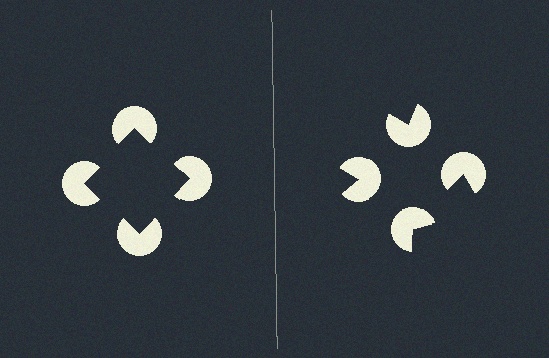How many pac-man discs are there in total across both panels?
8 — 4 on each side.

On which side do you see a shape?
An illusory square appears on the left side. On the right side the wedge cuts are rotated, so no coherent shape forms.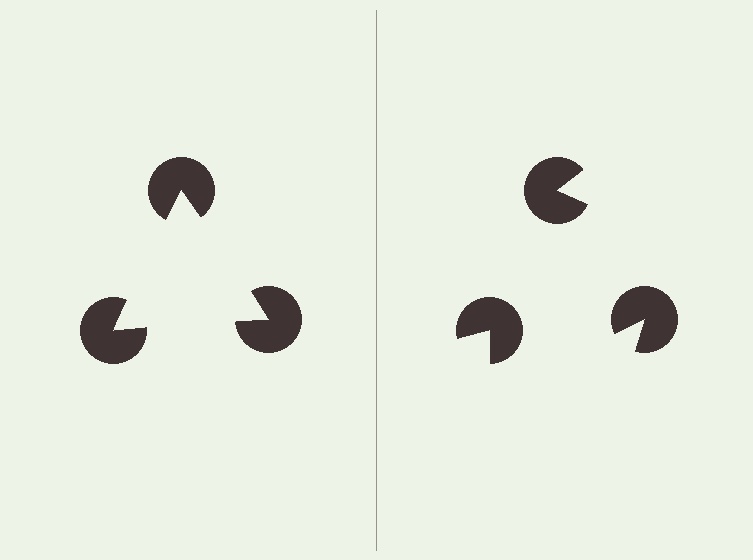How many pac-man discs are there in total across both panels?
6 — 3 on each side.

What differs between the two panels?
The pac-man discs are positioned identically on both sides; only the wedge orientations differ. On the left they align to a triangle; on the right they are misaligned.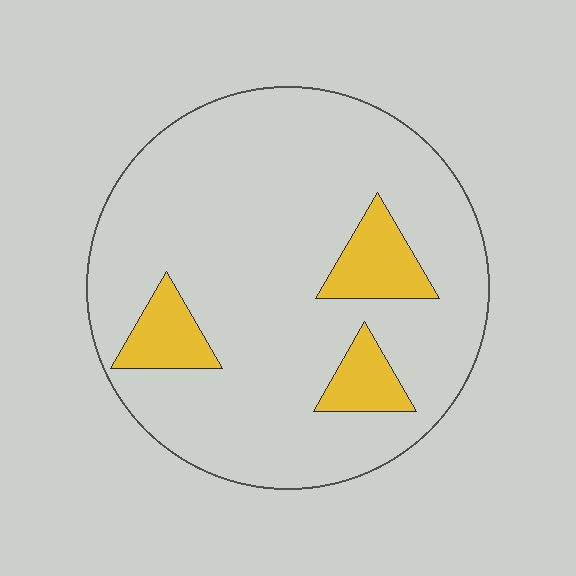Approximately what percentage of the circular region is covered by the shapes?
Approximately 15%.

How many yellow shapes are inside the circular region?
3.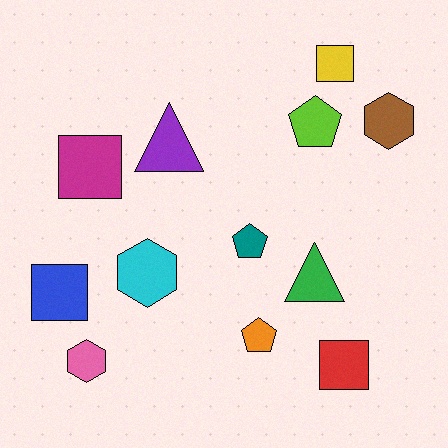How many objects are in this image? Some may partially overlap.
There are 12 objects.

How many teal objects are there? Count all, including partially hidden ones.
There is 1 teal object.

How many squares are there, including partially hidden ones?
There are 4 squares.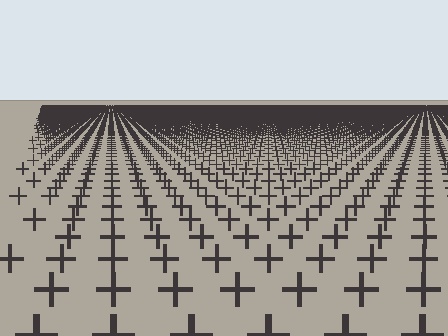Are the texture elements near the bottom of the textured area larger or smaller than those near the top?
Larger. Near the bottom, elements are closer to the viewer and appear at a bigger on-screen size.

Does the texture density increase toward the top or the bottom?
Density increases toward the top.